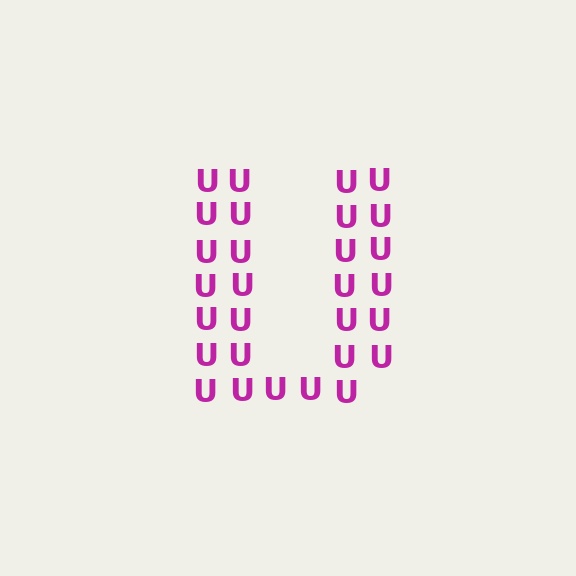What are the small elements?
The small elements are letter U's.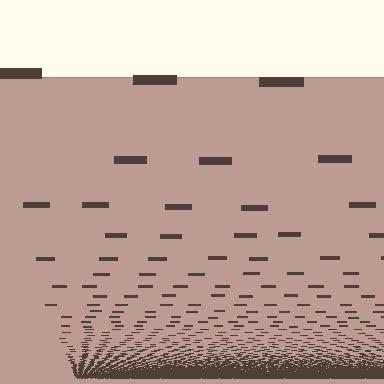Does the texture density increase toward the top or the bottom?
Density increases toward the bottom.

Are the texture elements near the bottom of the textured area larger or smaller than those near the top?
Smaller. The gradient is inverted — elements near the bottom are smaller and denser.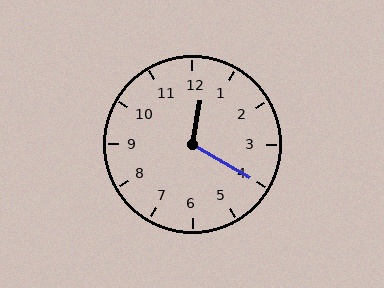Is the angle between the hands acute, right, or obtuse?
It is obtuse.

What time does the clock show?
12:20.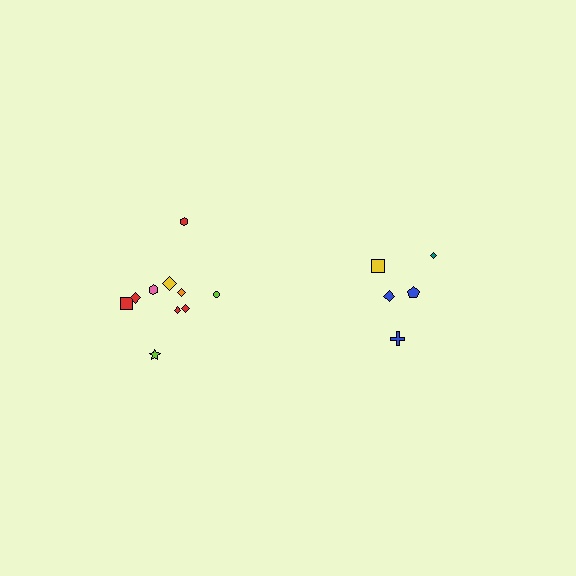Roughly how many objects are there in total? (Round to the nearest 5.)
Roughly 15 objects in total.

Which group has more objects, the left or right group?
The left group.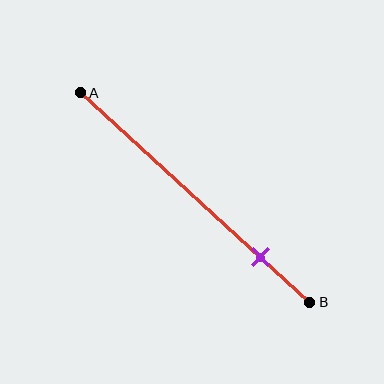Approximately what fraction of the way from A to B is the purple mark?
The purple mark is approximately 80% of the way from A to B.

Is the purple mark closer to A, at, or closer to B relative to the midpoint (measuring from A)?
The purple mark is closer to point B than the midpoint of segment AB.